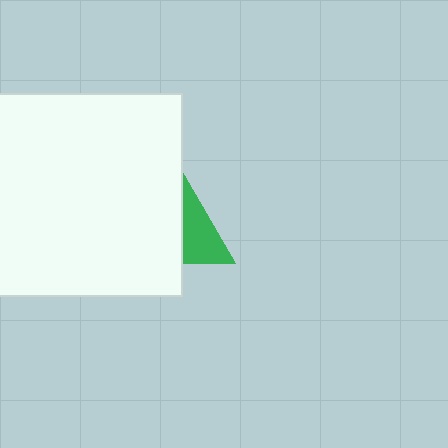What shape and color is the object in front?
The object in front is a white rectangle.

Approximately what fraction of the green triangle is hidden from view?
Roughly 60% of the green triangle is hidden behind the white rectangle.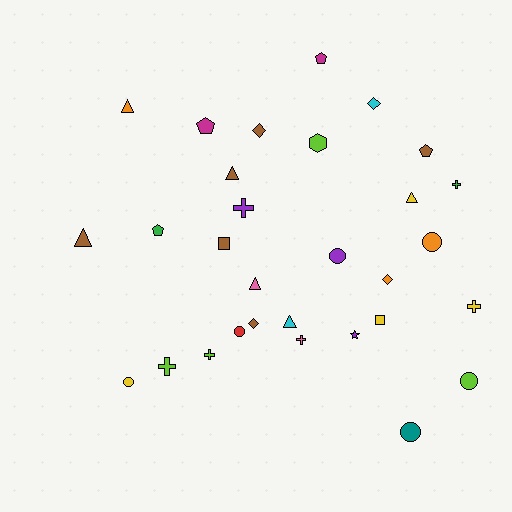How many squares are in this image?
There are 2 squares.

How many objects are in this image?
There are 30 objects.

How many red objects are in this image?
There is 1 red object.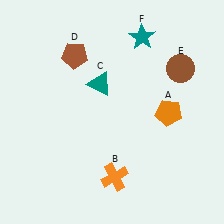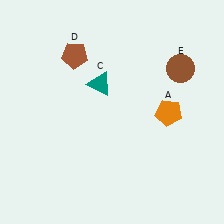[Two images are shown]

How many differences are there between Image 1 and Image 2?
There are 2 differences between the two images.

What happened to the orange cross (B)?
The orange cross (B) was removed in Image 2. It was in the bottom-right area of Image 1.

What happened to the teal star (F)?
The teal star (F) was removed in Image 2. It was in the top-right area of Image 1.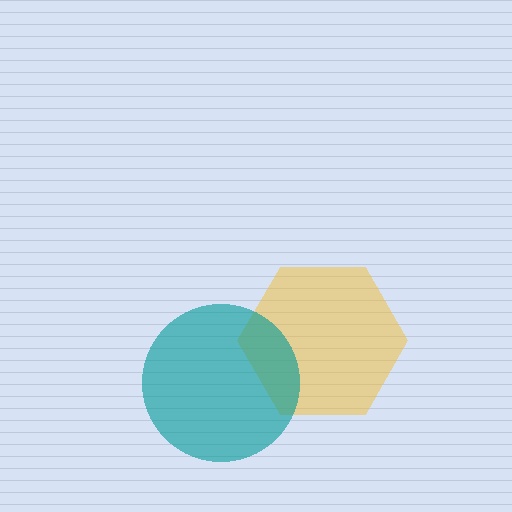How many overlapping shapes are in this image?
There are 2 overlapping shapes in the image.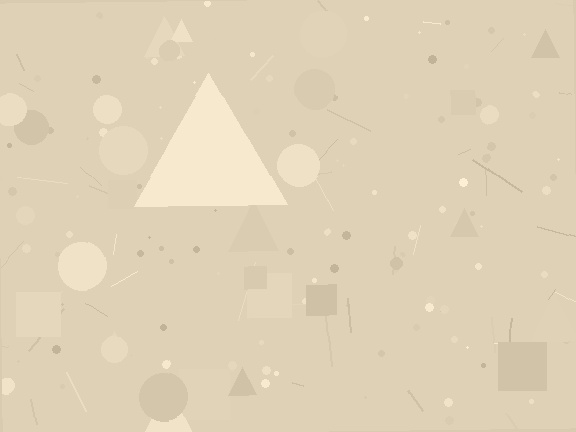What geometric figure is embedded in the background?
A triangle is embedded in the background.